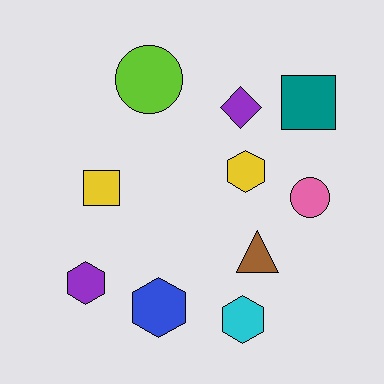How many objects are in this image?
There are 10 objects.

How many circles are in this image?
There are 2 circles.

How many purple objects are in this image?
There are 2 purple objects.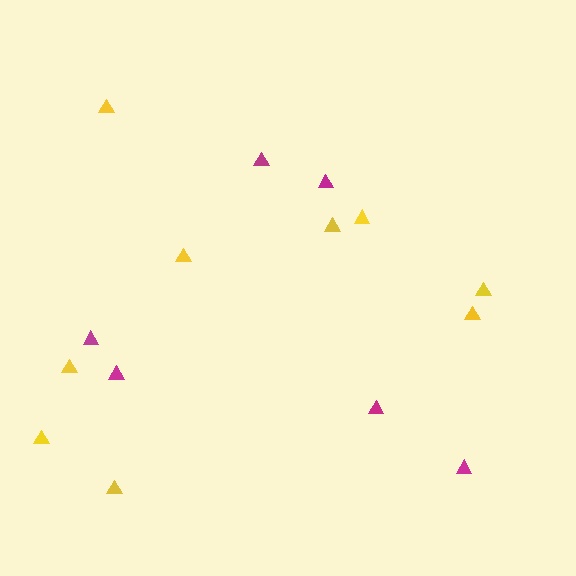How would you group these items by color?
There are 2 groups: one group of yellow triangles (9) and one group of magenta triangles (6).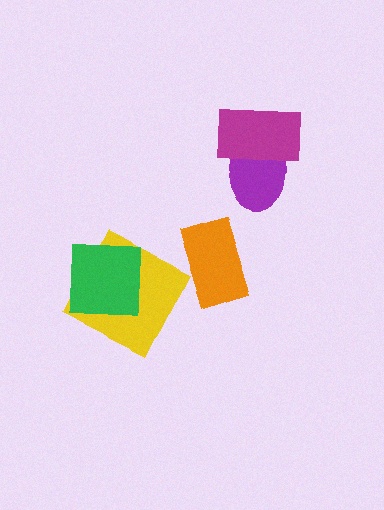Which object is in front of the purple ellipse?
The magenta rectangle is in front of the purple ellipse.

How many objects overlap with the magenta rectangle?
1 object overlaps with the magenta rectangle.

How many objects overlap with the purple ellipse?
1 object overlaps with the purple ellipse.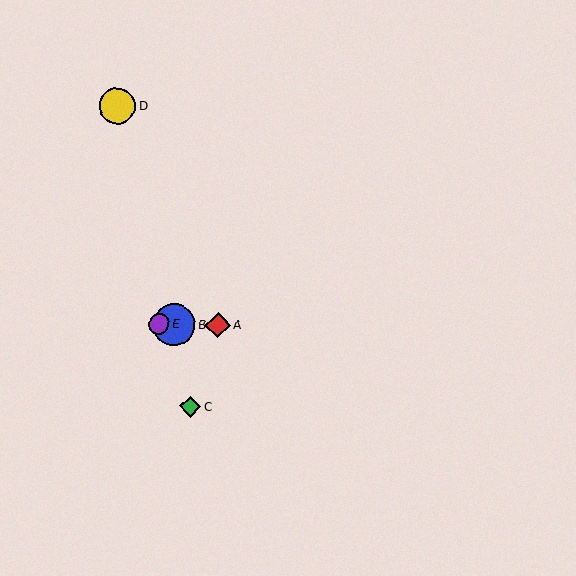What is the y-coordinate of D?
Object D is at y≈106.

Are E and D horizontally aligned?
No, E is at y≈324 and D is at y≈106.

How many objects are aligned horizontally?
3 objects (A, B, E) are aligned horizontally.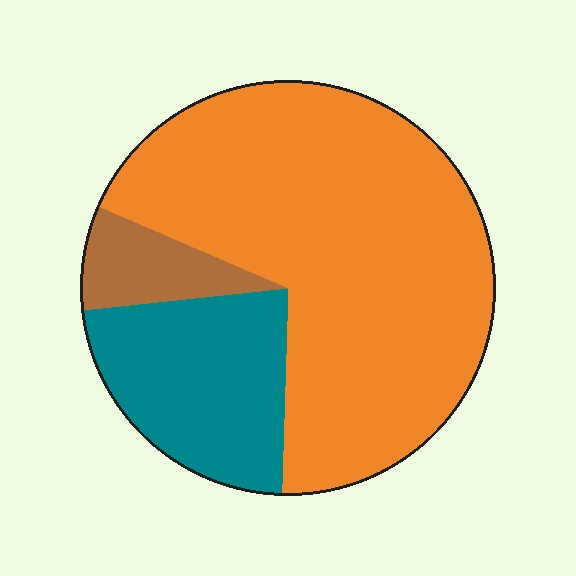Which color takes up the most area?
Orange, at roughly 70%.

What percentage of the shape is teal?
Teal takes up about one quarter (1/4) of the shape.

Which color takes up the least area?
Brown, at roughly 10%.